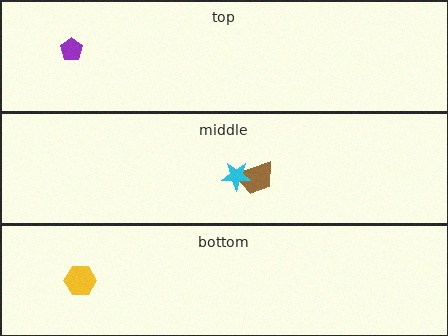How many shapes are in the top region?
1.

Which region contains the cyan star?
The middle region.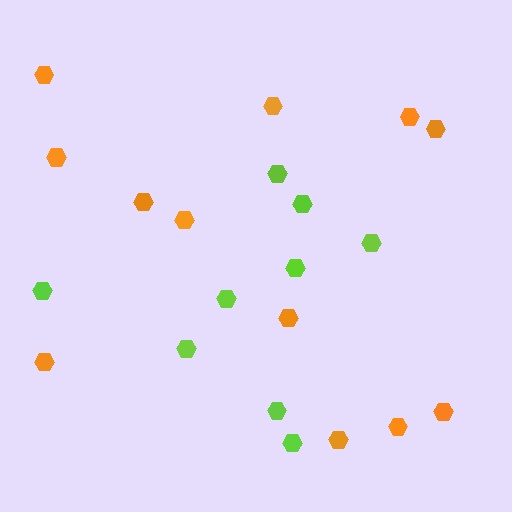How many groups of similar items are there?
There are 2 groups: one group of orange hexagons (12) and one group of lime hexagons (9).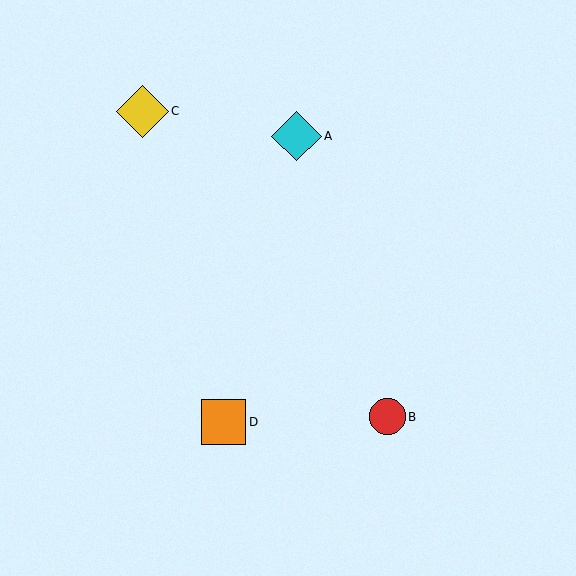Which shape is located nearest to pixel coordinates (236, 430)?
The orange square (labeled D) at (224, 422) is nearest to that location.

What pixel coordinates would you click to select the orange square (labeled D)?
Click at (224, 422) to select the orange square D.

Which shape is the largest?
The yellow diamond (labeled C) is the largest.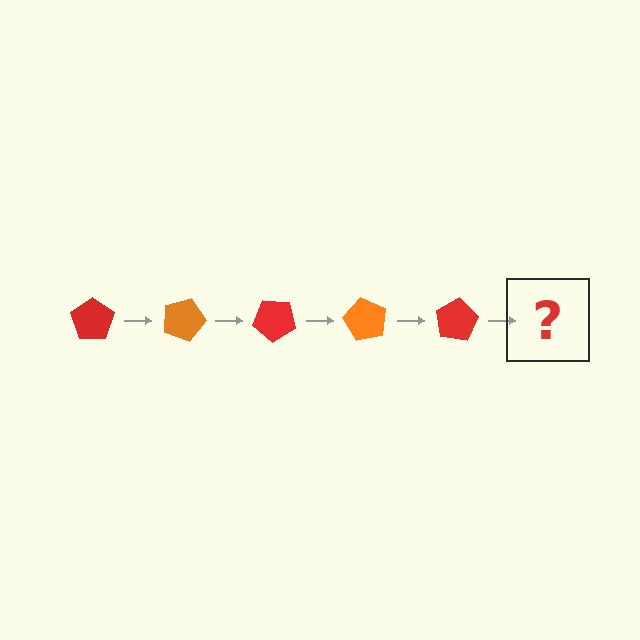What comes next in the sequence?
The next element should be an orange pentagon, rotated 100 degrees from the start.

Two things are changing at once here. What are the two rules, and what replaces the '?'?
The two rules are that it rotates 20 degrees each step and the color cycles through red and orange. The '?' should be an orange pentagon, rotated 100 degrees from the start.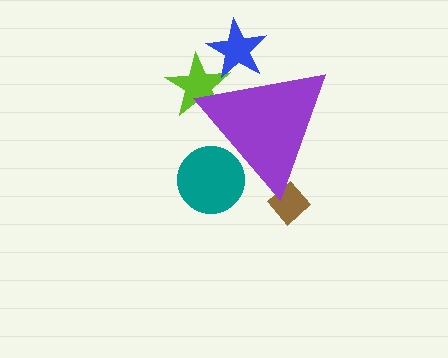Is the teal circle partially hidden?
Yes, the teal circle is partially hidden behind the purple triangle.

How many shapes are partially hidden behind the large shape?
4 shapes are partially hidden.